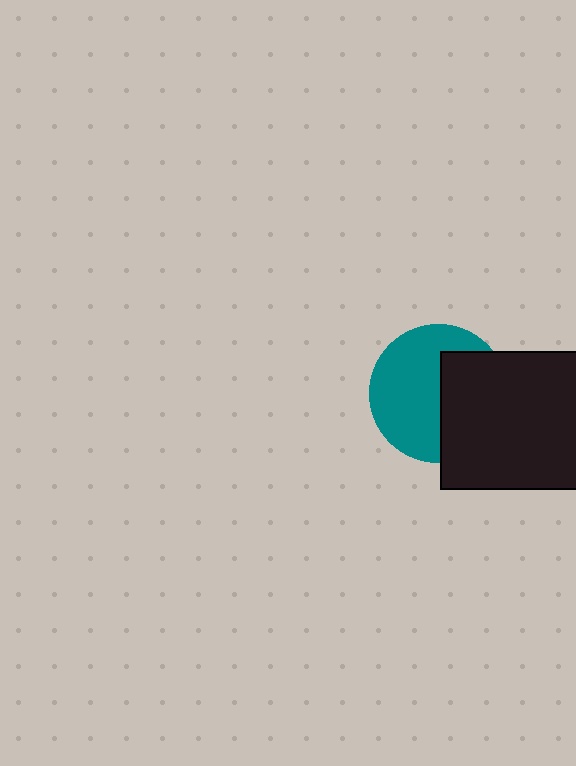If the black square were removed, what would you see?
You would see the complete teal circle.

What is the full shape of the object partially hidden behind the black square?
The partially hidden object is a teal circle.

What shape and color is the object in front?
The object in front is a black square.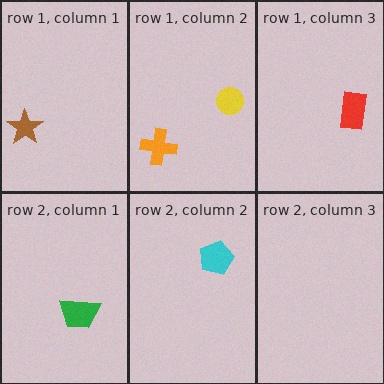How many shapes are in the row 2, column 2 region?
1.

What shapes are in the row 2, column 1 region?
The green trapezoid.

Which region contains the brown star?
The row 1, column 1 region.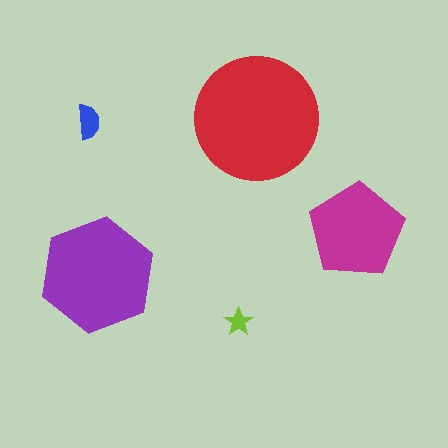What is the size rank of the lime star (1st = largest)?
5th.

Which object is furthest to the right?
The magenta pentagon is rightmost.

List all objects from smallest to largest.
The lime star, the blue semicircle, the magenta pentagon, the purple hexagon, the red circle.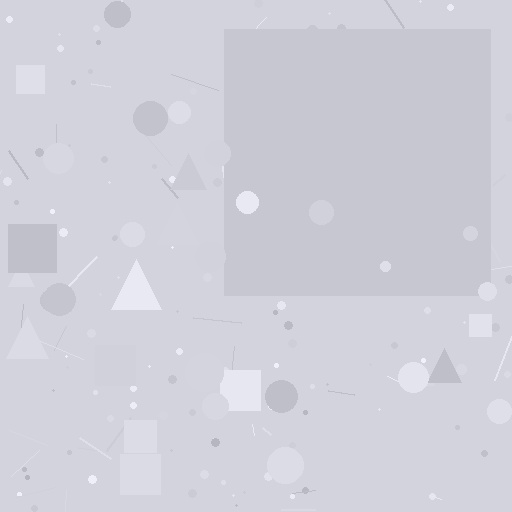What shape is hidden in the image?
A square is hidden in the image.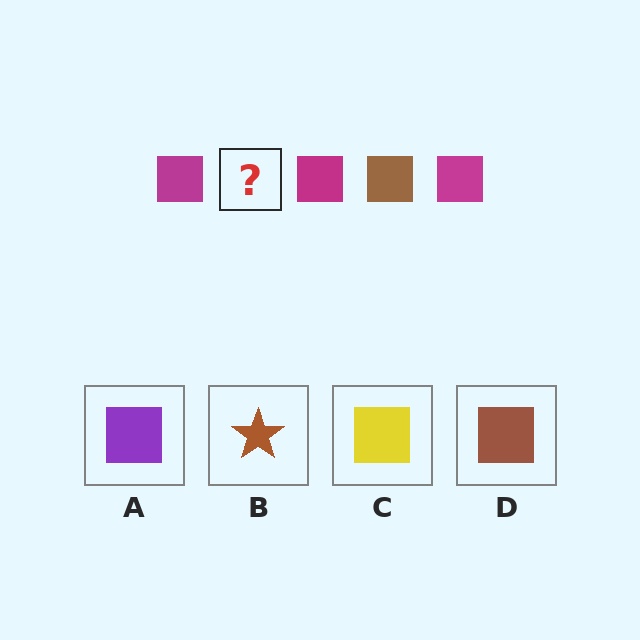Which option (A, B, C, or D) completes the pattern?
D.